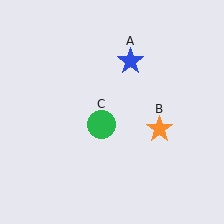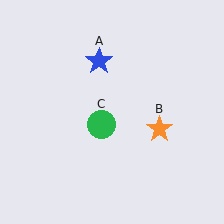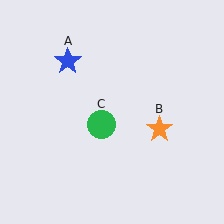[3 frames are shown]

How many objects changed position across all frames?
1 object changed position: blue star (object A).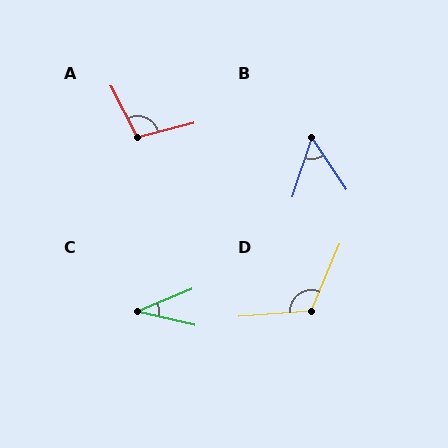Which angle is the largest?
D, at approximately 118 degrees.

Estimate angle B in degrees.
Approximately 52 degrees.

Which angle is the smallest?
C, at approximately 35 degrees.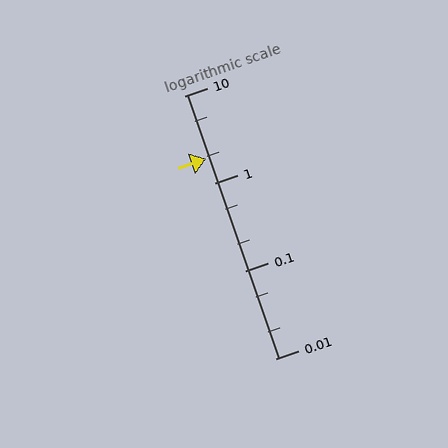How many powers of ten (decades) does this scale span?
The scale spans 3 decades, from 0.01 to 10.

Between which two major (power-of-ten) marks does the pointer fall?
The pointer is between 1 and 10.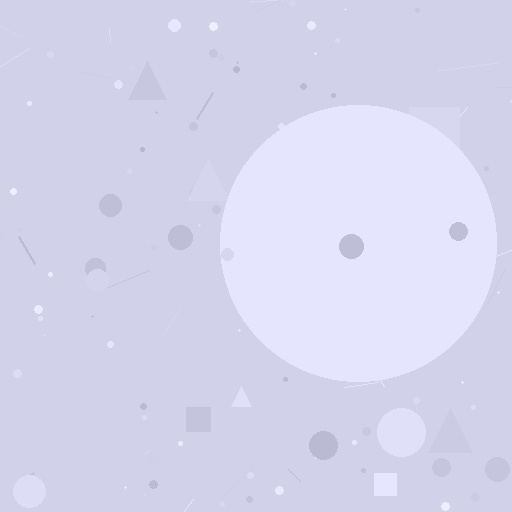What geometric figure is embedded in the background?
A circle is embedded in the background.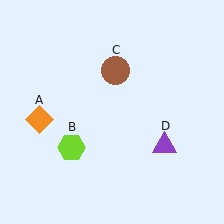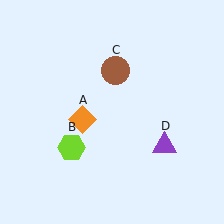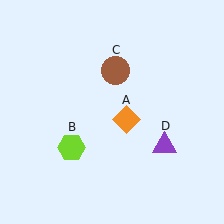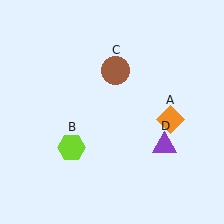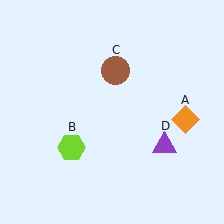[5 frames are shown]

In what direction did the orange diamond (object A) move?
The orange diamond (object A) moved right.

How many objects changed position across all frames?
1 object changed position: orange diamond (object A).